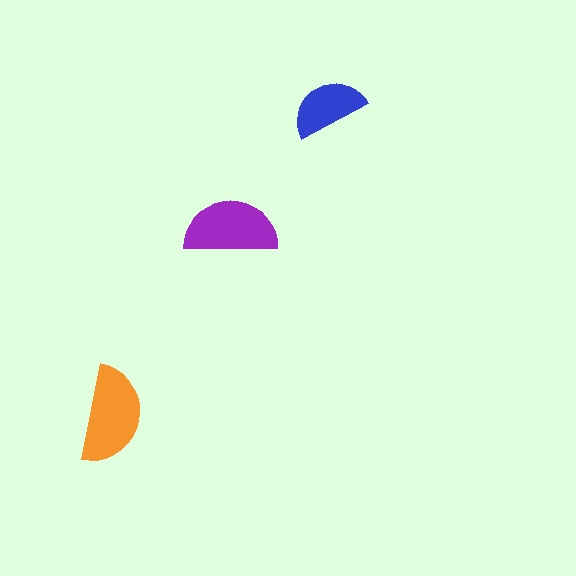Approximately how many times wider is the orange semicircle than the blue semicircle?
About 1.5 times wider.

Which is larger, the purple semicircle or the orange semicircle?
The orange one.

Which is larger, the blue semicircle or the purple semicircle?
The purple one.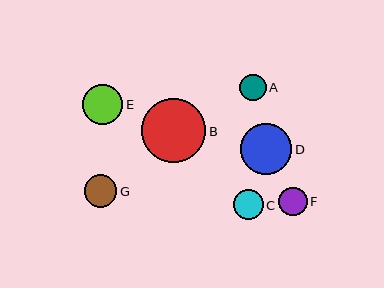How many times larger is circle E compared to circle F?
Circle E is approximately 1.4 times the size of circle F.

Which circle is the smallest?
Circle A is the smallest with a size of approximately 26 pixels.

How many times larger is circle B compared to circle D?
Circle B is approximately 1.3 times the size of circle D.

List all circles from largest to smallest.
From largest to smallest: B, D, E, G, C, F, A.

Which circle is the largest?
Circle B is the largest with a size of approximately 64 pixels.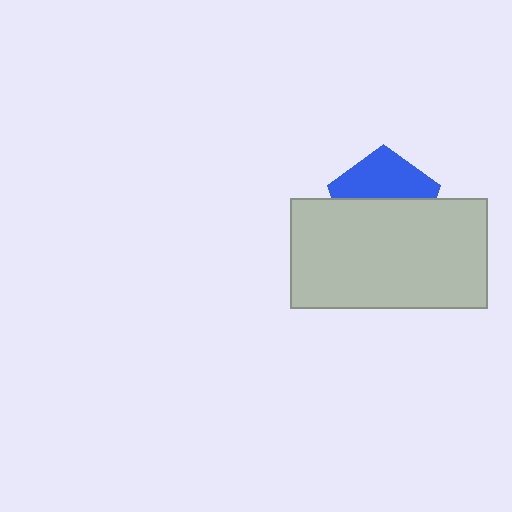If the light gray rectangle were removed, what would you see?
You would see the complete blue pentagon.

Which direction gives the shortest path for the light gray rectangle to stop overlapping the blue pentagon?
Moving down gives the shortest separation.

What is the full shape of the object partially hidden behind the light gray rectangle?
The partially hidden object is a blue pentagon.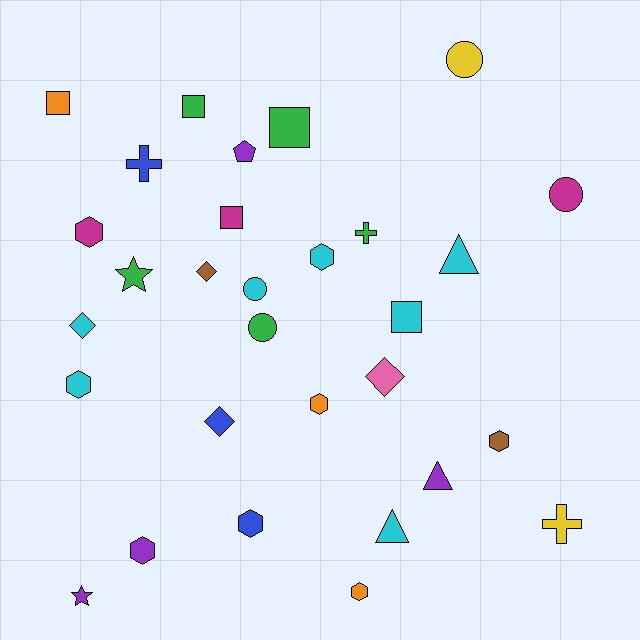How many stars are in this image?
There are 2 stars.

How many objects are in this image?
There are 30 objects.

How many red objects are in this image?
There are no red objects.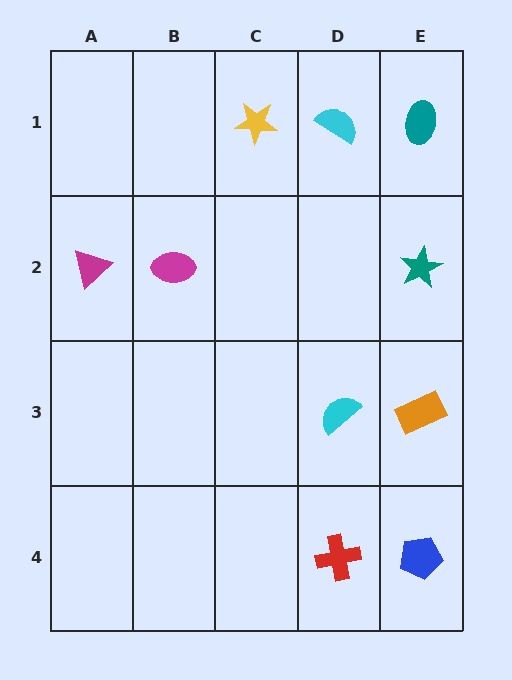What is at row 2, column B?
A magenta ellipse.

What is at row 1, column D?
A cyan semicircle.